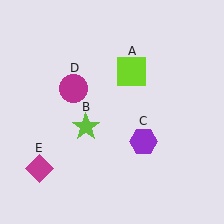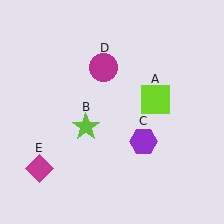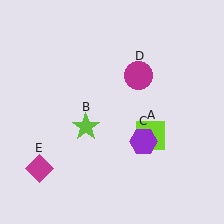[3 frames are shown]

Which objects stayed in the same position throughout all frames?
Lime star (object B) and purple hexagon (object C) and magenta diamond (object E) remained stationary.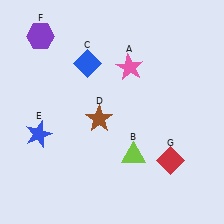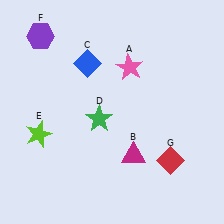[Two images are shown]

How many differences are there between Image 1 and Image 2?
There are 3 differences between the two images.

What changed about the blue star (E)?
In Image 1, E is blue. In Image 2, it changed to lime.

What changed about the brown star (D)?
In Image 1, D is brown. In Image 2, it changed to green.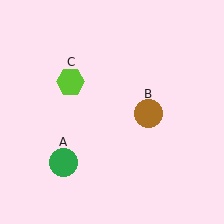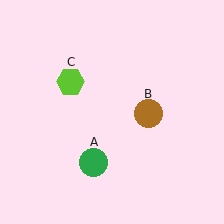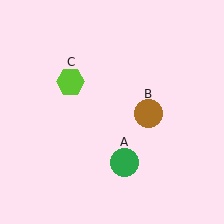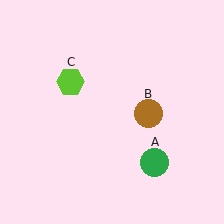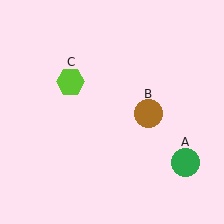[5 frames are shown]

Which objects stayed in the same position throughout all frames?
Brown circle (object B) and lime hexagon (object C) remained stationary.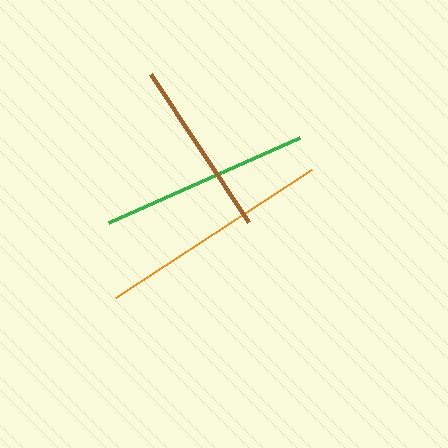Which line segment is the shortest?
The brown line is the shortest at approximately 177 pixels.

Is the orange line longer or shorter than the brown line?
The orange line is longer than the brown line.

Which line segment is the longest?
The orange line is the longest at approximately 234 pixels.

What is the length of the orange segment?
The orange segment is approximately 234 pixels long.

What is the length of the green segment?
The green segment is approximately 209 pixels long.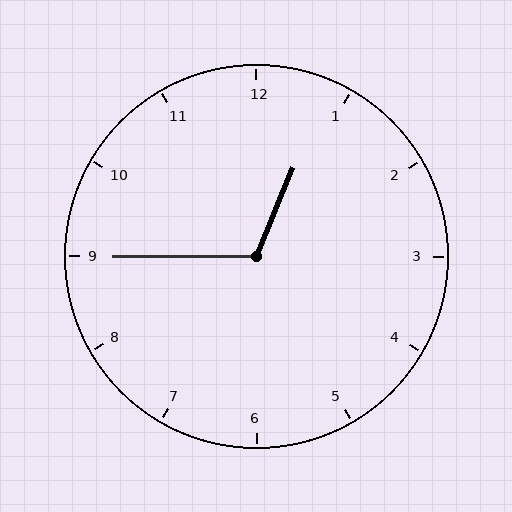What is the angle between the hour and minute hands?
Approximately 112 degrees.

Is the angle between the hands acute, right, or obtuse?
It is obtuse.